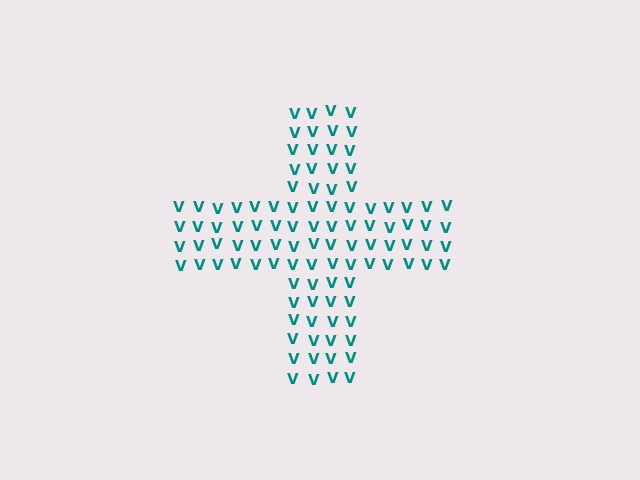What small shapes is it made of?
It is made of small letter V's.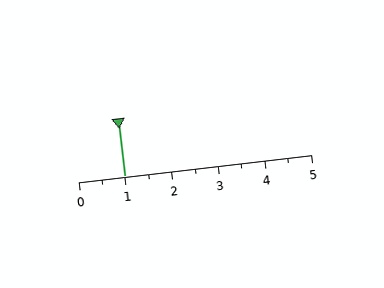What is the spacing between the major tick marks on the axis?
The major ticks are spaced 1 apart.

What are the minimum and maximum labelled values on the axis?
The axis runs from 0 to 5.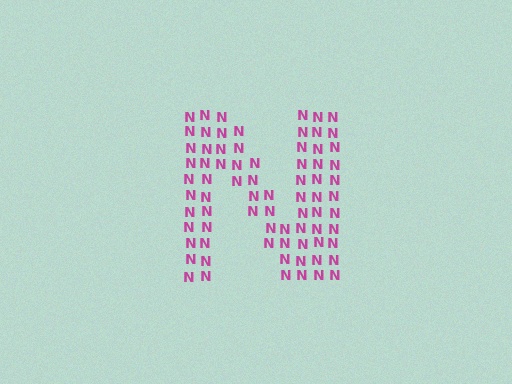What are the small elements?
The small elements are letter N's.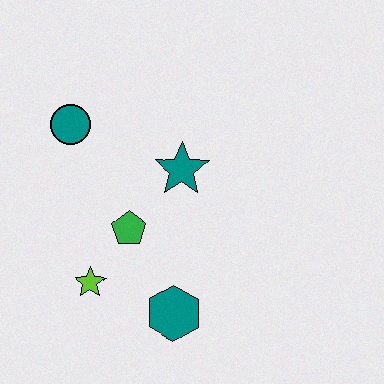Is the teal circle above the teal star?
Yes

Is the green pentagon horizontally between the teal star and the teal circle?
Yes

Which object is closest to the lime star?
The green pentagon is closest to the lime star.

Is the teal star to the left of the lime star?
No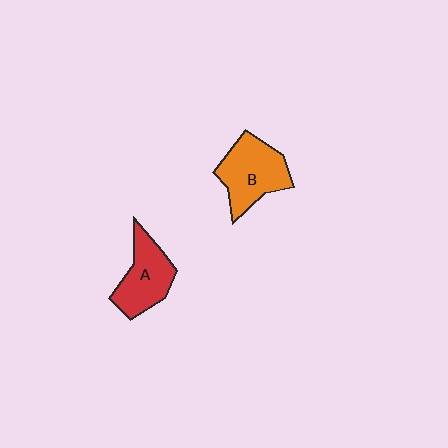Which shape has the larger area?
Shape B (orange).